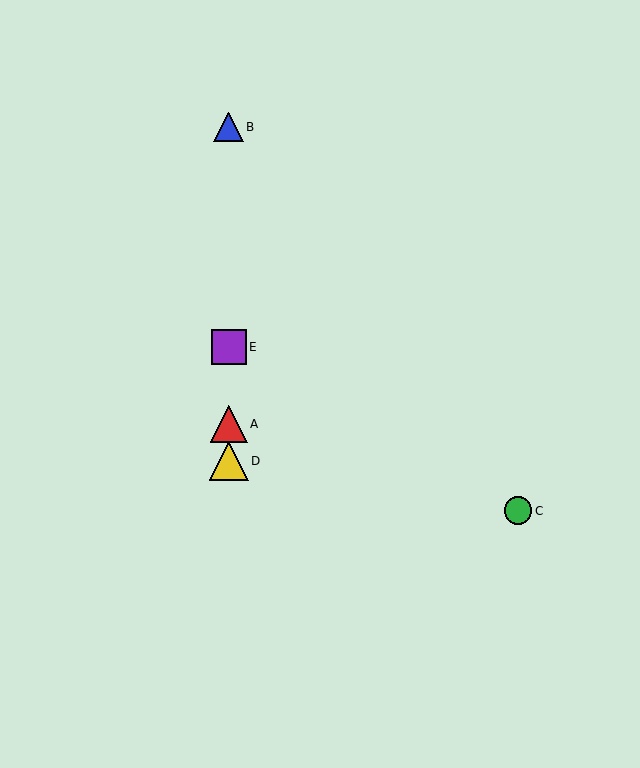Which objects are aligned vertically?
Objects A, B, D, E are aligned vertically.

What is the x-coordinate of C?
Object C is at x≈518.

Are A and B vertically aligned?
Yes, both are at x≈229.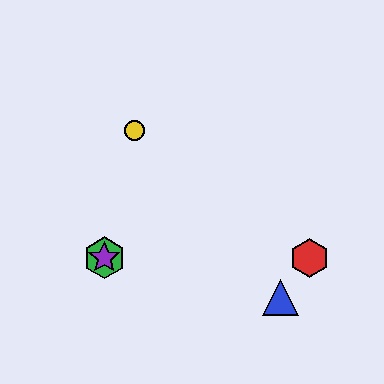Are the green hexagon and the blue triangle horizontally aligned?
No, the green hexagon is at y≈258 and the blue triangle is at y≈297.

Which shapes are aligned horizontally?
The red hexagon, the green hexagon, the purple star are aligned horizontally.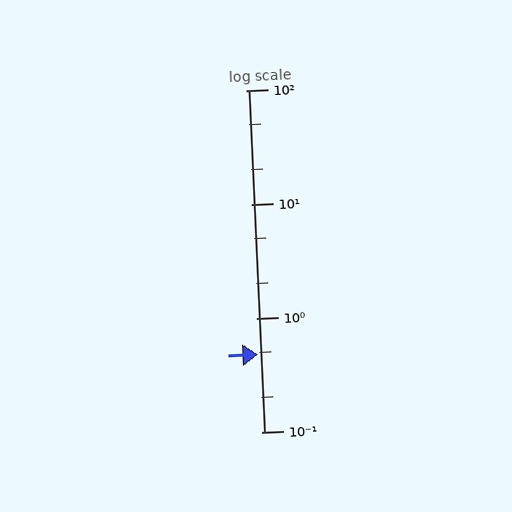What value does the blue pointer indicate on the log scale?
The pointer indicates approximately 0.48.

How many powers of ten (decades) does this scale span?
The scale spans 3 decades, from 0.1 to 100.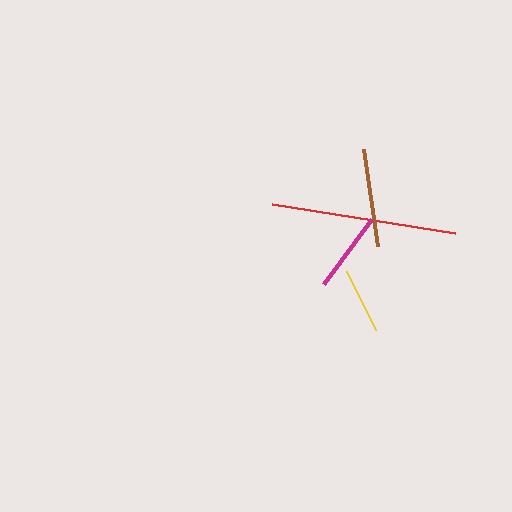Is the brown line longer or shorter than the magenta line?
The brown line is longer than the magenta line.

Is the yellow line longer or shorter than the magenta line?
The magenta line is longer than the yellow line.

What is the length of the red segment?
The red segment is approximately 186 pixels long.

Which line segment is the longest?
The red line is the longest at approximately 186 pixels.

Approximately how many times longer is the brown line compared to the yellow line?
The brown line is approximately 1.5 times the length of the yellow line.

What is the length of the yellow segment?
The yellow segment is approximately 66 pixels long.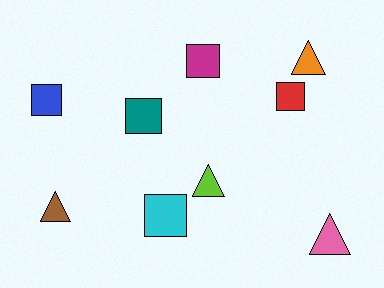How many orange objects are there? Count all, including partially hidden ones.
There is 1 orange object.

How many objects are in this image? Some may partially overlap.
There are 9 objects.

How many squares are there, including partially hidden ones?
There are 5 squares.